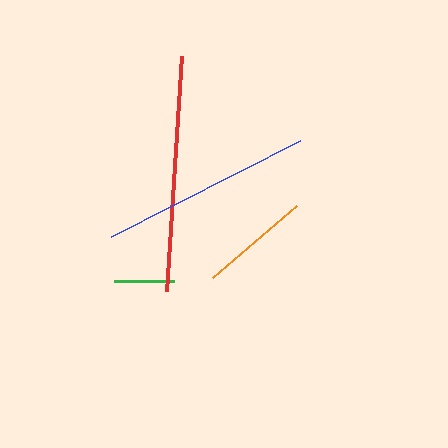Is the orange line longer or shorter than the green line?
The orange line is longer than the green line.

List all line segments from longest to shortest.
From longest to shortest: red, blue, orange, green.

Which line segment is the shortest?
The green line is the shortest at approximately 60 pixels.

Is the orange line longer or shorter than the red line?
The red line is longer than the orange line.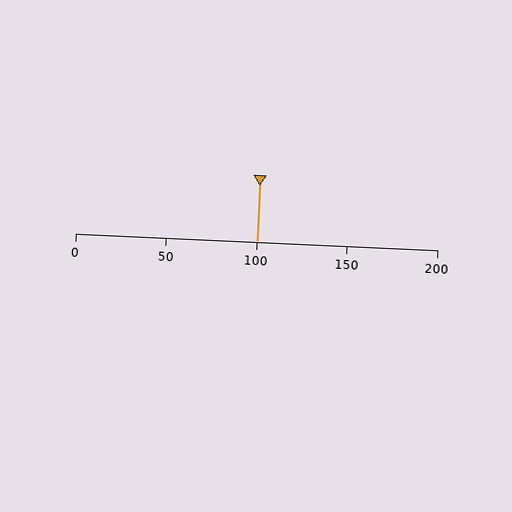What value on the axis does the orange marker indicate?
The marker indicates approximately 100.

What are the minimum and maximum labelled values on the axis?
The axis runs from 0 to 200.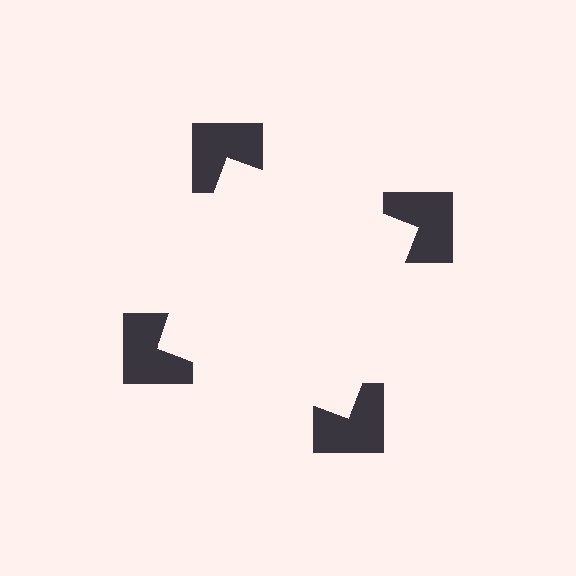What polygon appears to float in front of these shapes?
An illusory square — its edges are inferred from the aligned wedge cuts in the notched squares, not physically drawn.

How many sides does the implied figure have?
4 sides.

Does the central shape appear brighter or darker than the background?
It typically appears slightly brighter than the background, even though no actual brightness change is drawn.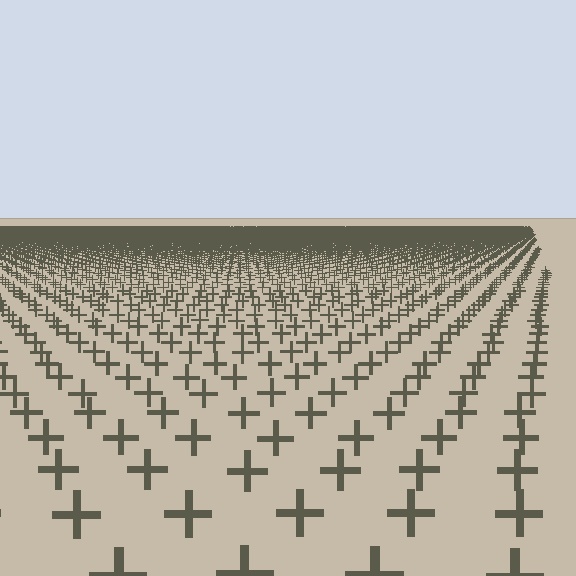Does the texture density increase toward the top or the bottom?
Density increases toward the top.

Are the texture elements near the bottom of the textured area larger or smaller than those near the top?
Larger. Near the bottom, elements are closer to the viewer and appear at a bigger on-screen size.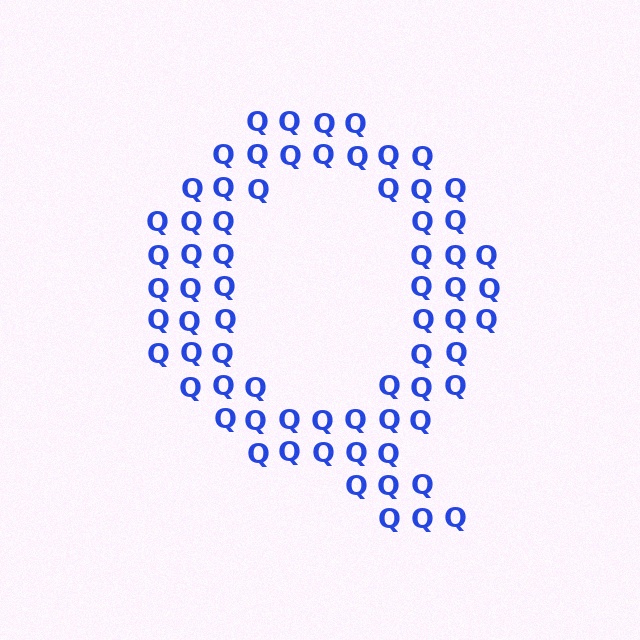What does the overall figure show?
The overall figure shows the letter Q.